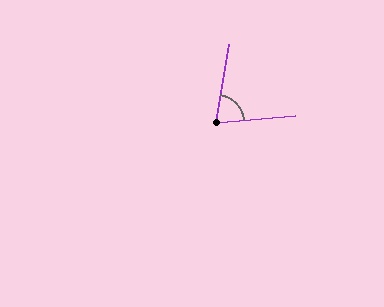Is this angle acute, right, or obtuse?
It is acute.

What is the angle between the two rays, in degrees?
Approximately 75 degrees.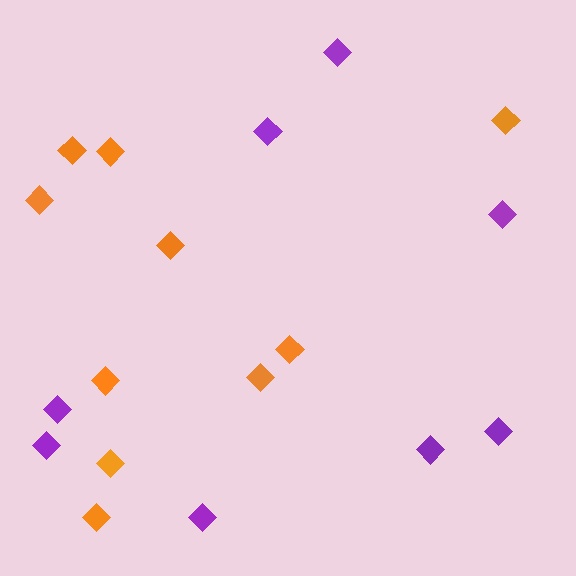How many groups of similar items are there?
There are 2 groups: one group of orange diamonds (10) and one group of purple diamonds (8).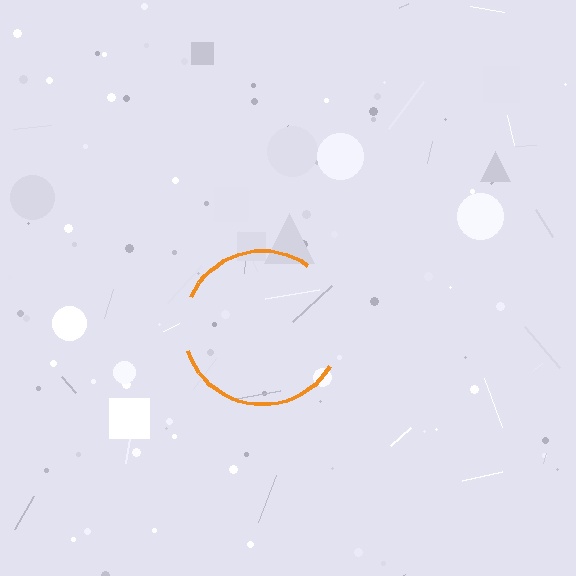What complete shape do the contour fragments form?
The contour fragments form a circle.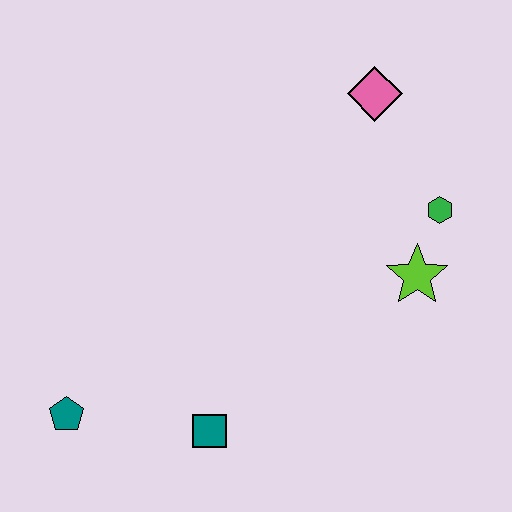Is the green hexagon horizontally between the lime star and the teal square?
No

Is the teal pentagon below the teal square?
No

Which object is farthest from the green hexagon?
The teal pentagon is farthest from the green hexagon.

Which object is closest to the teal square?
The teal pentagon is closest to the teal square.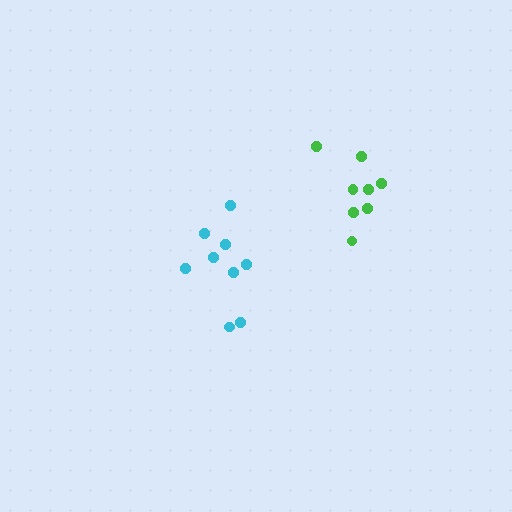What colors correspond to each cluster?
The clusters are colored: cyan, green.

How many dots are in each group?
Group 1: 9 dots, Group 2: 8 dots (17 total).